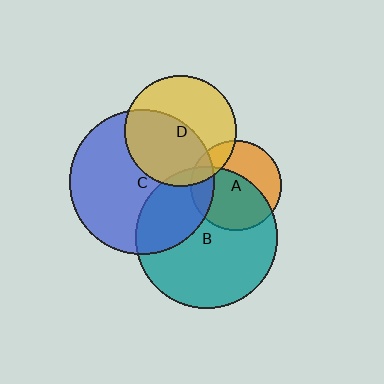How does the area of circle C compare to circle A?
Approximately 2.6 times.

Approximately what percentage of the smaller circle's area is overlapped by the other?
Approximately 5%.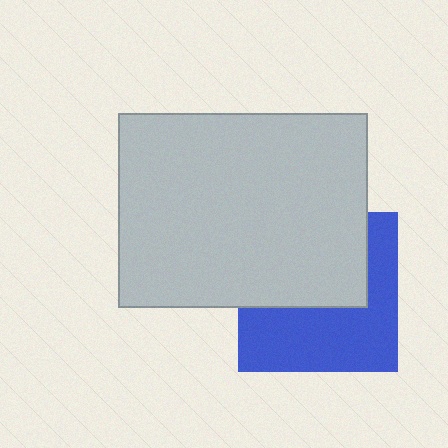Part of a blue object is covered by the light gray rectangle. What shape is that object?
It is a square.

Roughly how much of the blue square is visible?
About half of it is visible (roughly 51%).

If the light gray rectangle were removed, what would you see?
You would see the complete blue square.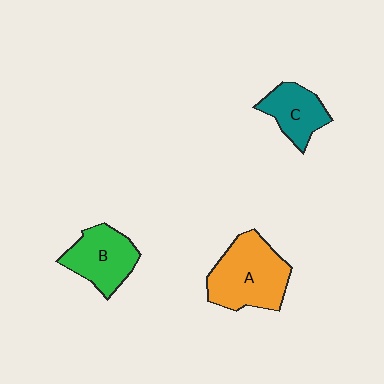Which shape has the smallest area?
Shape C (teal).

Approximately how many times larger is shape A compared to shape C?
Approximately 1.7 times.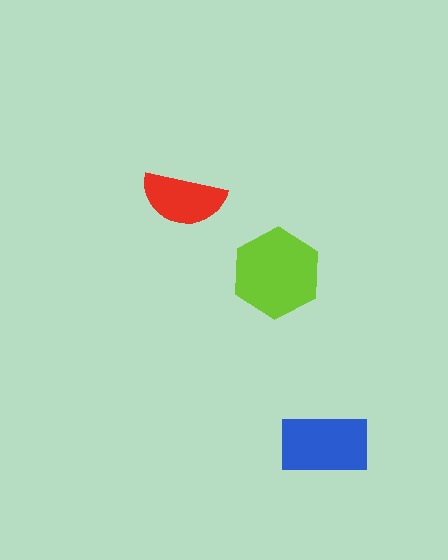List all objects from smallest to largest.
The red semicircle, the blue rectangle, the lime hexagon.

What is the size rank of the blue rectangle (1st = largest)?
2nd.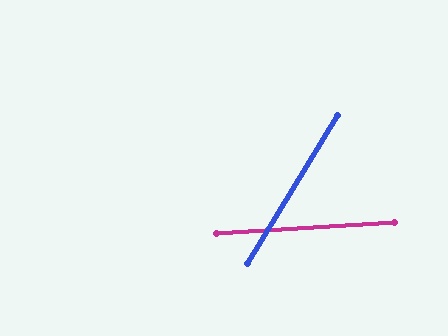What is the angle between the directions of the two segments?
Approximately 55 degrees.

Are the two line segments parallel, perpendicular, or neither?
Neither parallel nor perpendicular — they differ by about 55°.